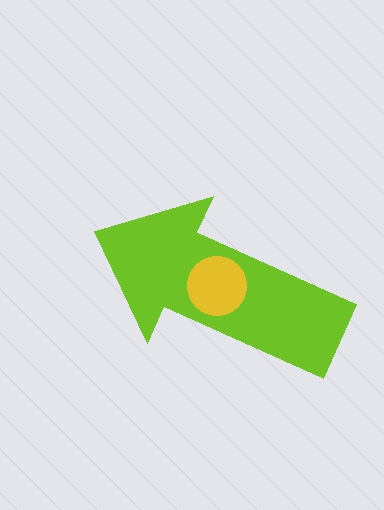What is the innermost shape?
The yellow circle.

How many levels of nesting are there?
2.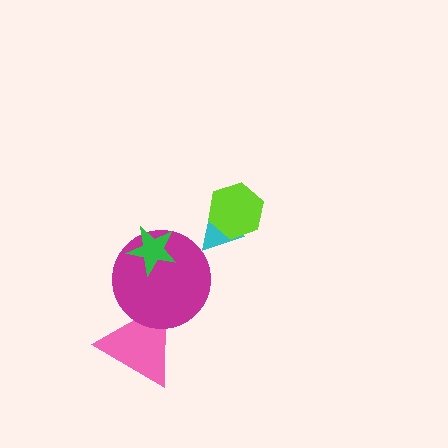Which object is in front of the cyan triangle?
The lime hexagon is in front of the cyan triangle.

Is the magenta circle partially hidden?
Yes, it is partially covered by another shape.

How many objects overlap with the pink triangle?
1 object overlaps with the pink triangle.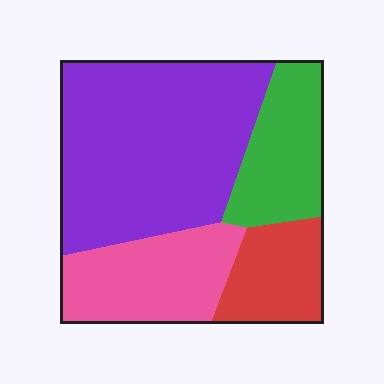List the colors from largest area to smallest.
From largest to smallest: purple, pink, green, red.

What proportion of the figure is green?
Green takes up about one sixth (1/6) of the figure.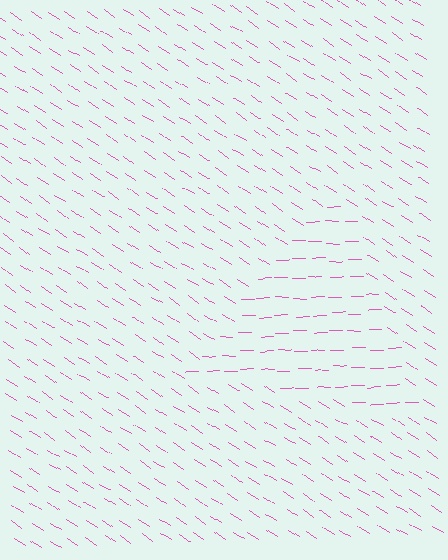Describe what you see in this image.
The image is filled with small pink line segments. A triangle region in the image has lines oriented differently from the surrounding lines, creating a visible texture boundary.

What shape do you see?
I see a triangle.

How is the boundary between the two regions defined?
The boundary is defined purely by a change in line orientation (approximately 34 degrees difference). All lines are the same color and thickness.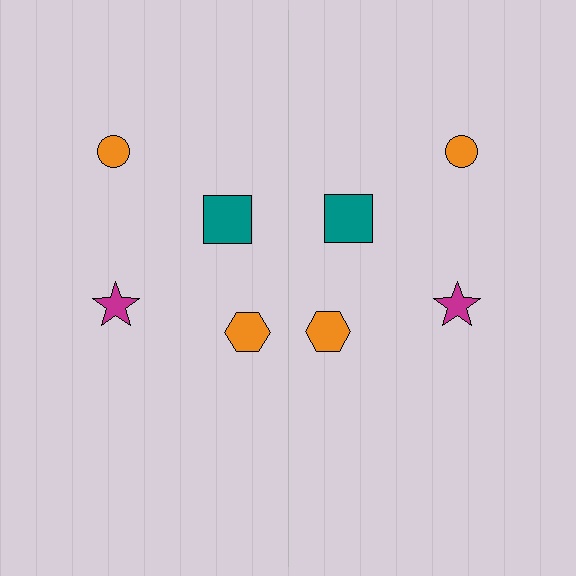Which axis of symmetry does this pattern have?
The pattern has a vertical axis of symmetry running through the center of the image.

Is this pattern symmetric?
Yes, this pattern has bilateral (reflection) symmetry.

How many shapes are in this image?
There are 8 shapes in this image.